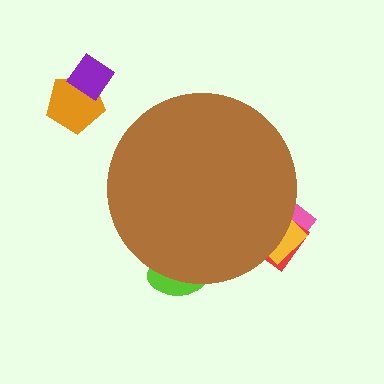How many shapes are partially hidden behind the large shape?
4 shapes are partially hidden.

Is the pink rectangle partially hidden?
Yes, the pink rectangle is partially hidden behind the brown circle.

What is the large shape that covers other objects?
A brown circle.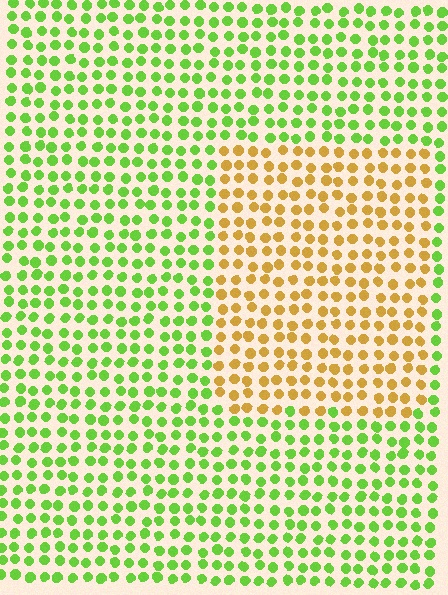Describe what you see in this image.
The image is filled with small lime elements in a uniform arrangement. A rectangle-shaped region is visible where the elements are tinted to a slightly different hue, forming a subtle color boundary.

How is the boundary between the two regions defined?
The boundary is defined purely by a slight shift in hue (about 61 degrees). Spacing, size, and orientation are identical on both sides.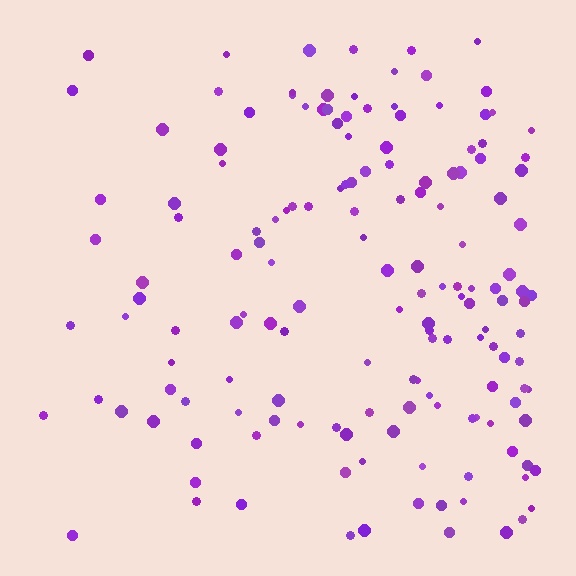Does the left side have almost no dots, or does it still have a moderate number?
Still a moderate number, just noticeably fewer than the right.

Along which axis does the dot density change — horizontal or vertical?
Horizontal.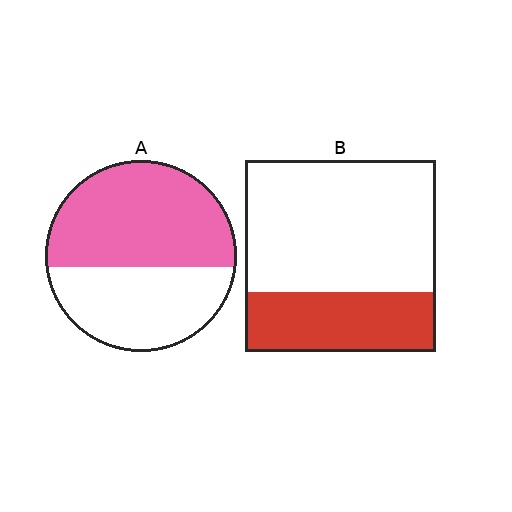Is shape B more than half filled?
No.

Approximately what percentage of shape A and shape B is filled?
A is approximately 55% and B is approximately 30%.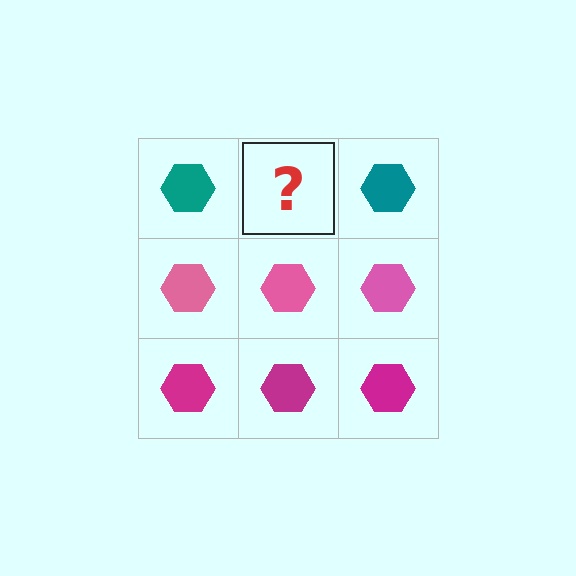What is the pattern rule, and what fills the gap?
The rule is that each row has a consistent color. The gap should be filled with a teal hexagon.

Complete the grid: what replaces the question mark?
The question mark should be replaced with a teal hexagon.